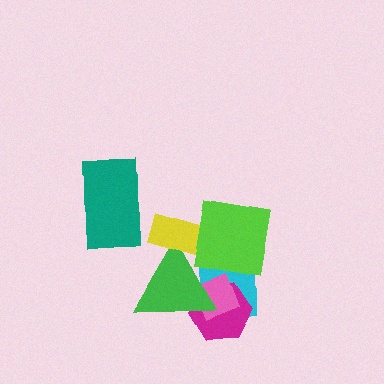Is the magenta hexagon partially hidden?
Yes, it is partially covered by another shape.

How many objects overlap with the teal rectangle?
0 objects overlap with the teal rectangle.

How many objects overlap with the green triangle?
5 objects overlap with the green triangle.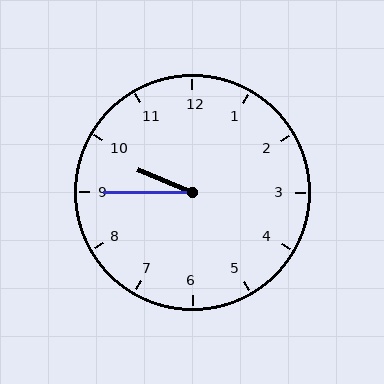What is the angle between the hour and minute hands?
Approximately 22 degrees.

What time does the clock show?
9:45.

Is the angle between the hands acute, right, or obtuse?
It is acute.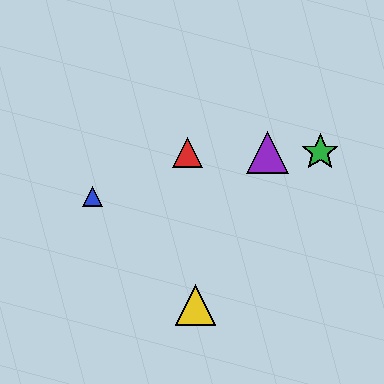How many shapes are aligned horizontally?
3 shapes (the red triangle, the green star, the purple triangle) are aligned horizontally.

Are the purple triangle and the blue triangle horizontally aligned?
No, the purple triangle is at y≈152 and the blue triangle is at y≈197.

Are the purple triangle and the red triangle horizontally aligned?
Yes, both are at y≈152.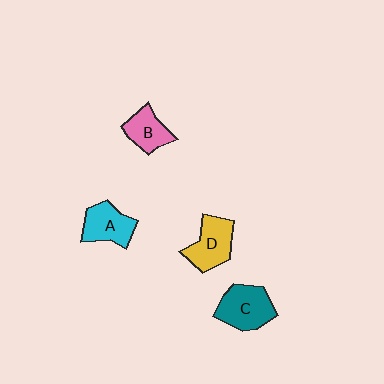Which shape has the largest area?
Shape C (teal).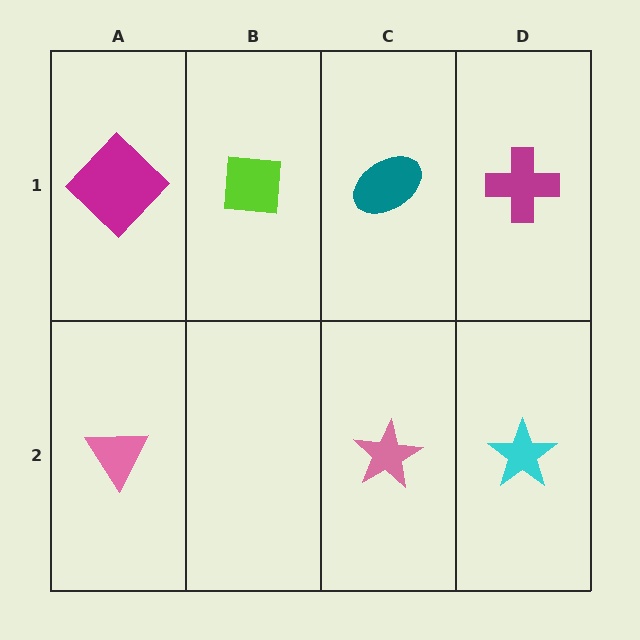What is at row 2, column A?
A pink triangle.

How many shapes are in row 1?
4 shapes.